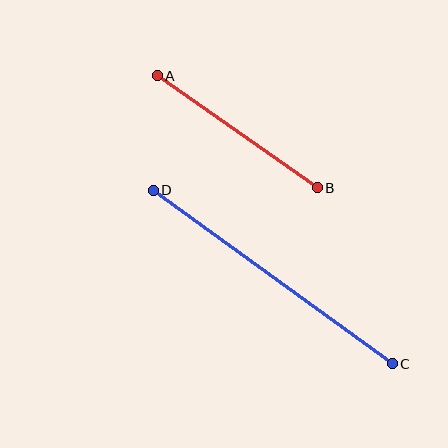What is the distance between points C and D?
The distance is approximately 296 pixels.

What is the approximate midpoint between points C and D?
The midpoint is at approximately (273, 277) pixels.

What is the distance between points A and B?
The distance is approximately 195 pixels.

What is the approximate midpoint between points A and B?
The midpoint is at approximately (237, 132) pixels.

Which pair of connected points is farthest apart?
Points C and D are farthest apart.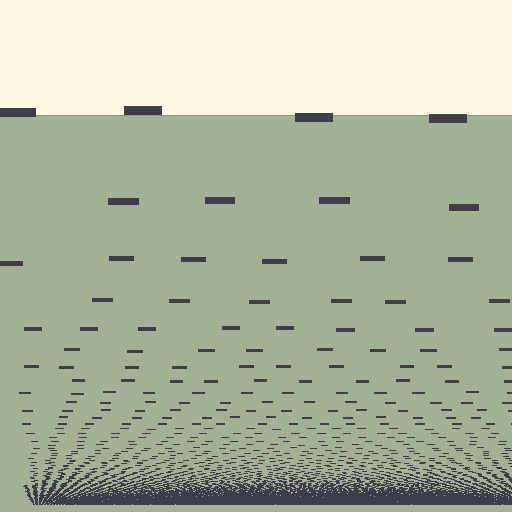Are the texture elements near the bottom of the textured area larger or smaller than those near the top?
Smaller. The gradient is inverted — elements near the bottom are smaller and denser.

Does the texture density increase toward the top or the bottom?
Density increases toward the bottom.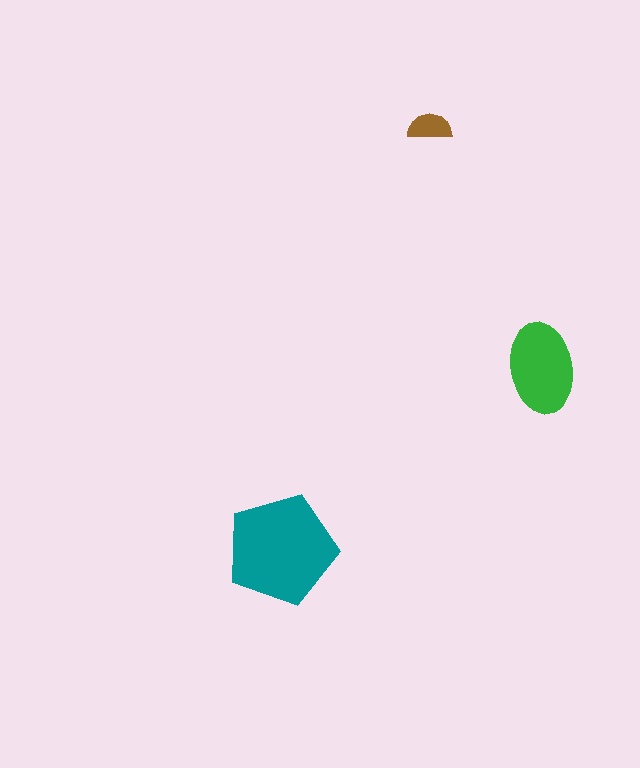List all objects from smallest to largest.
The brown semicircle, the green ellipse, the teal pentagon.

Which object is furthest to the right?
The green ellipse is rightmost.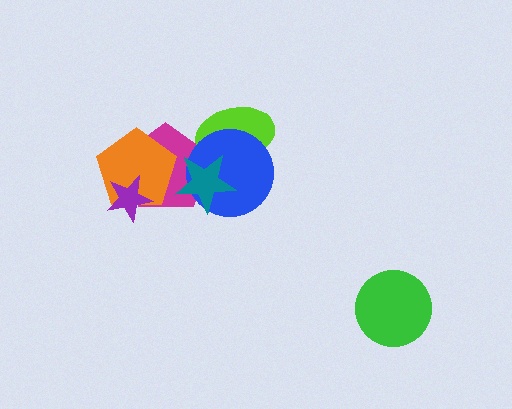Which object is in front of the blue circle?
The teal star is in front of the blue circle.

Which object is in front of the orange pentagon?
The purple star is in front of the orange pentagon.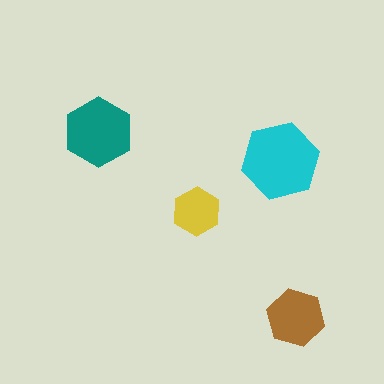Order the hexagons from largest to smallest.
the cyan one, the teal one, the brown one, the yellow one.